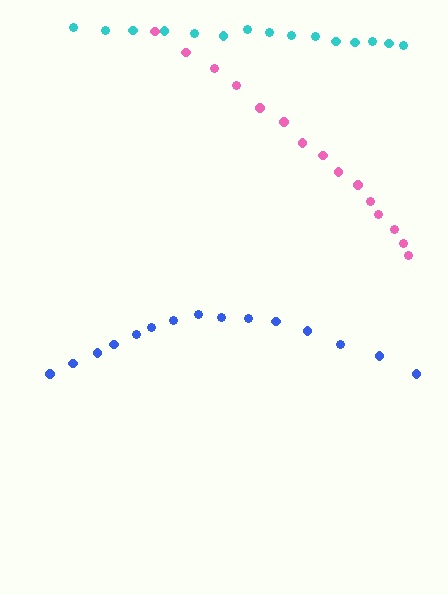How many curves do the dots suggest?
There are 3 distinct paths.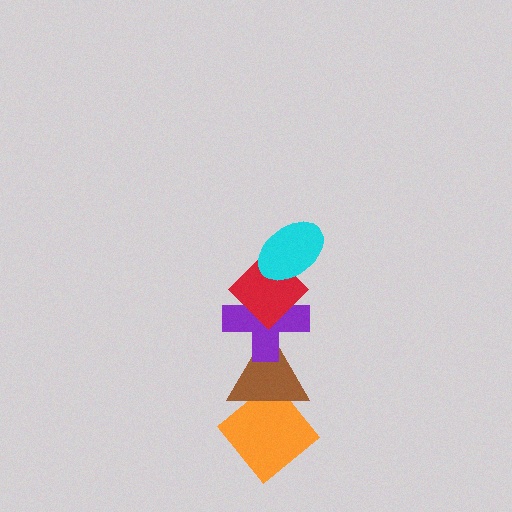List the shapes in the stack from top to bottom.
From top to bottom: the cyan ellipse, the red diamond, the purple cross, the brown triangle, the orange diamond.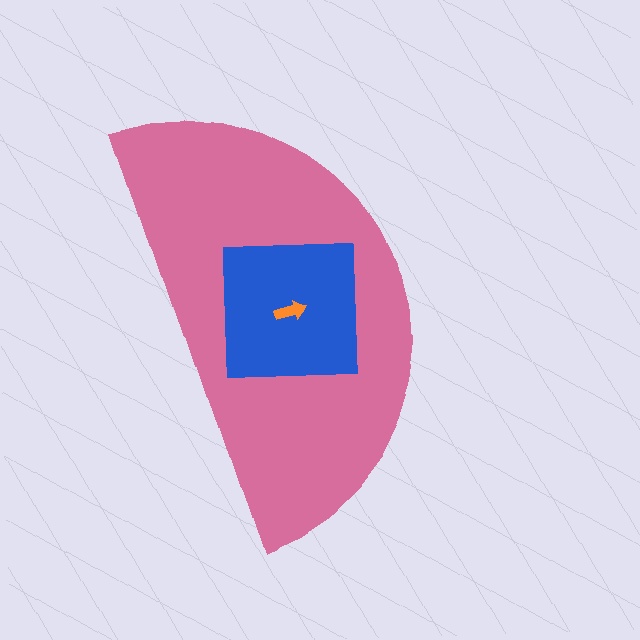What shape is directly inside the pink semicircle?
The blue square.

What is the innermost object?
The orange arrow.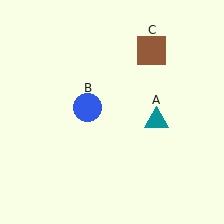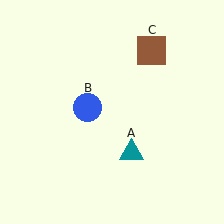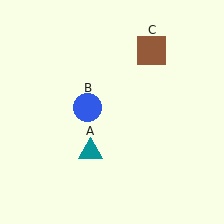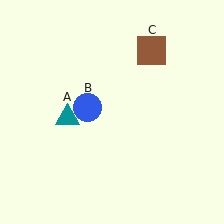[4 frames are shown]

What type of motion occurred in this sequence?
The teal triangle (object A) rotated clockwise around the center of the scene.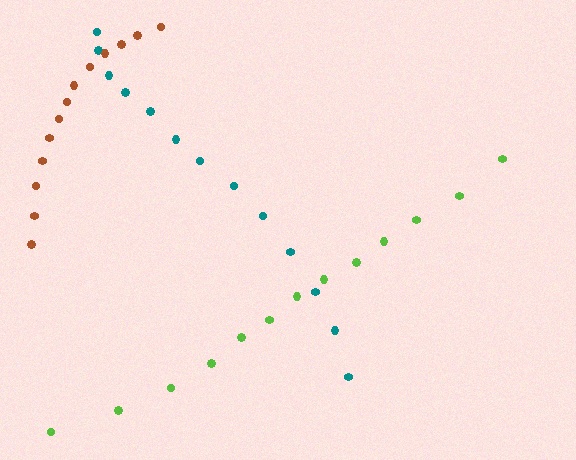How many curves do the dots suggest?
There are 3 distinct paths.